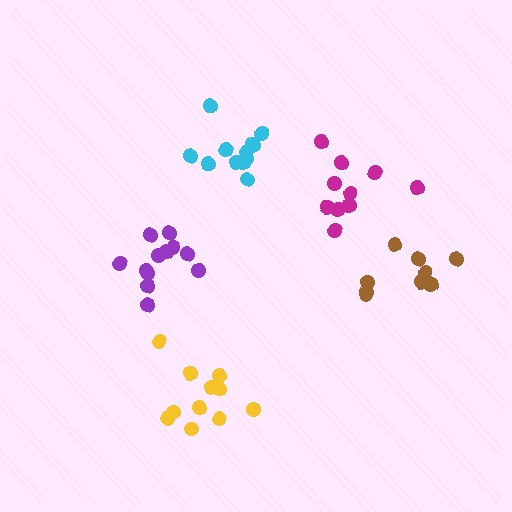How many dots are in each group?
Group 1: 11 dots, Group 2: 12 dots, Group 3: 12 dots, Group 4: 10 dots, Group 5: 10 dots (55 total).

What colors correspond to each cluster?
The clusters are colored: yellow, cyan, purple, brown, magenta.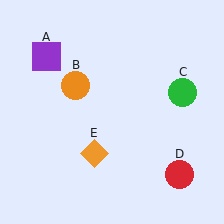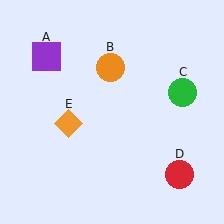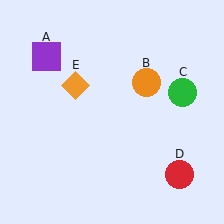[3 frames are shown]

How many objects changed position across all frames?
2 objects changed position: orange circle (object B), orange diamond (object E).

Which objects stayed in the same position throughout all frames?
Purple square (object A) and green circle (object C) and red circle (object D) remained stationary.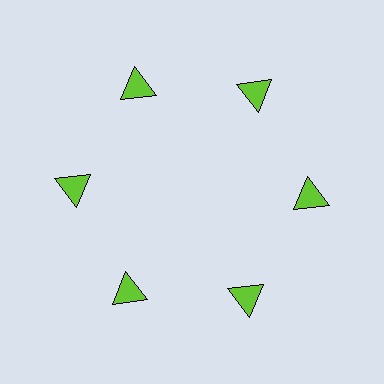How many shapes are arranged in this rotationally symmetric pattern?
There are 6 shapes, arranged in 6 groups of 1.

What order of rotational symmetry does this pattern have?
This pattern has 6-fold rotational symmetry.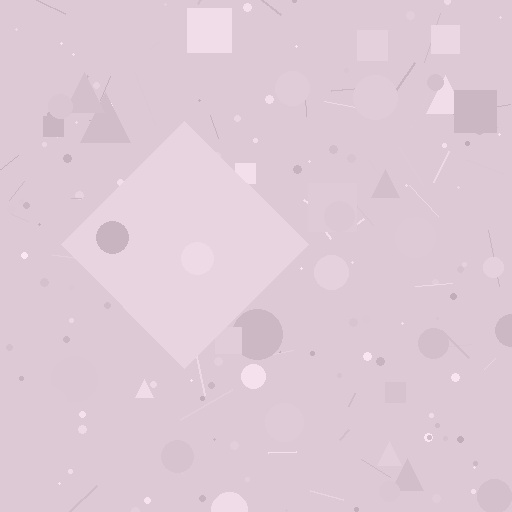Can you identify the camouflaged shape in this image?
The camouflaged shape is a diamond.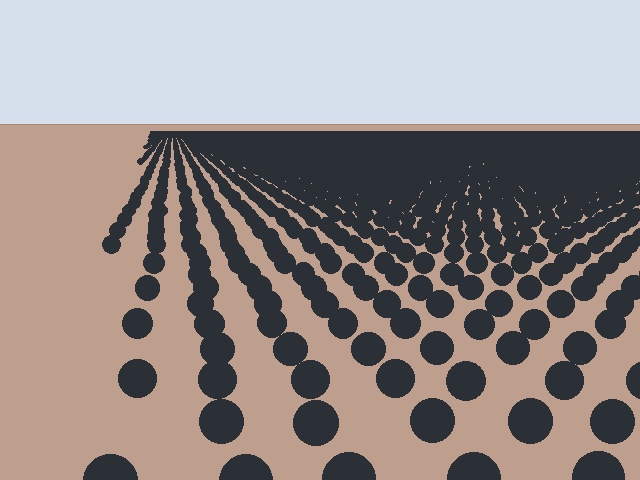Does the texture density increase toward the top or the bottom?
Density increases toward the top.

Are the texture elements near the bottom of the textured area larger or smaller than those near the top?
Larger. Near the bottom, elements are closer to the viewer and appear at a bigger on-screen size.